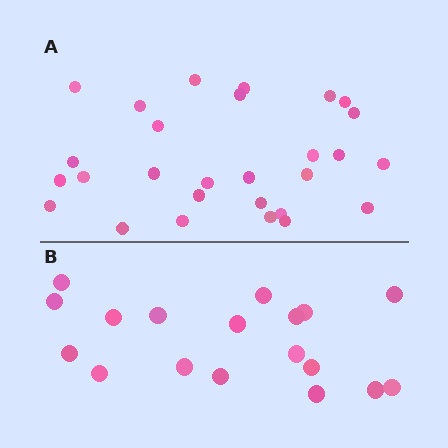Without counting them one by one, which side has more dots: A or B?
Region A (the top region) has more dots.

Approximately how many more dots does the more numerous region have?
Region A has roughly 10 or so more dots than region B.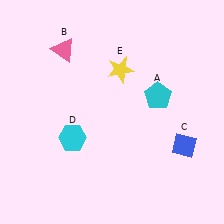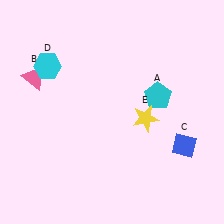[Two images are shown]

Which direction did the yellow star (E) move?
The yellow star (E) moved down.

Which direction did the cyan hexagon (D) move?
The cyan hexagon (D) moved up.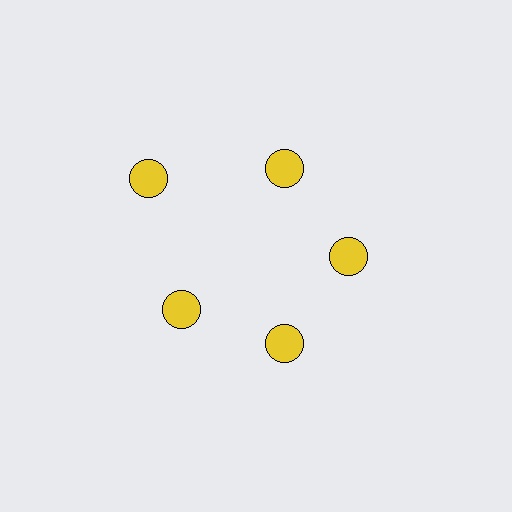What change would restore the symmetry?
The symmetry would be restored by moving it inward, back onto the ring so that all 5 circles sit at equal angles and equal distance from the center.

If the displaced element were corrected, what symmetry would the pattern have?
It would have 5-fold rotational symmetry — the pattern would map onto itself every 72 degrees.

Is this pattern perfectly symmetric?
No. The 5 yellow circles are arranged in a ring, but one element near the 10 o'clock position is pushed outward from the center, breaking the 5-fold rotational symmetry.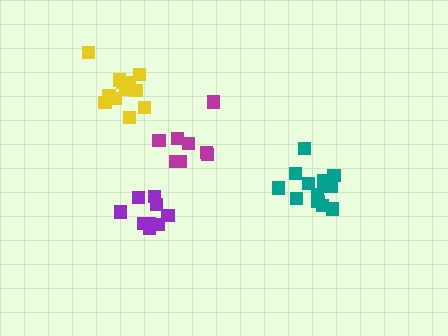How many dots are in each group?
Group 1: 13 dots, Group 2: 13 dots, Group 3: 9 dots, Group 4: 8 dots (43 total).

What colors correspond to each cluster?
The clusters are colored: yellow, teal, purple, magenta.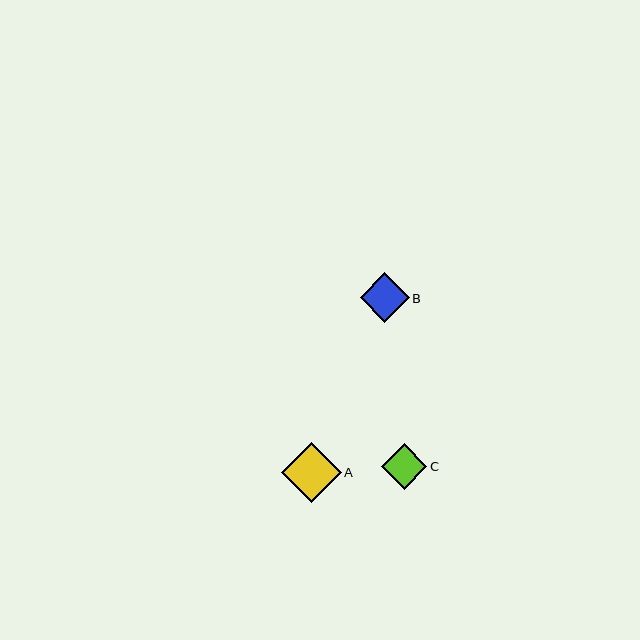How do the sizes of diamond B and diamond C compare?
Diamond B and diamond C are approximately the same size.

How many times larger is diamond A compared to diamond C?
Diamond A is approximately 1.3 times the size of diamond C.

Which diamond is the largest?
Diamond A is the largest with a size of approximately 60 pixels.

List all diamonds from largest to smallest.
From largest to smallest: A, B, C.